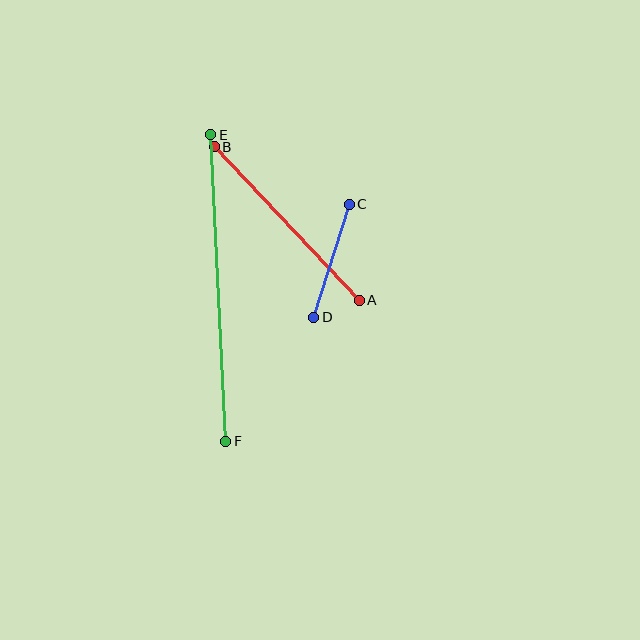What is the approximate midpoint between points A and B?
The midpoint is at approximately (287, 223) pixels.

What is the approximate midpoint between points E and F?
The midpoint is at approximately (218, 288) pixels.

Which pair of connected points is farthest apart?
Points E and F are farthest apart.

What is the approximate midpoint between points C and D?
The midpoint is at approximately (332, 261) pixels.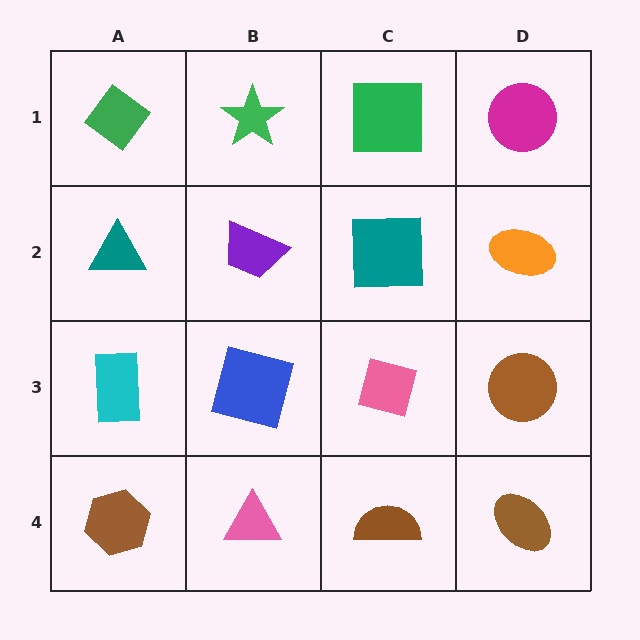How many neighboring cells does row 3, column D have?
3.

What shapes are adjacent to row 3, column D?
An orange ellipse (row 2, column D), a brown ellipse (row 4, column D), a pink square (row 3, column C).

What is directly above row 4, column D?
A brown circle.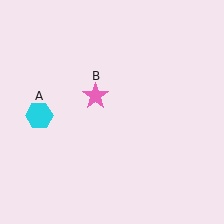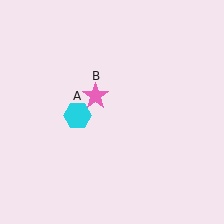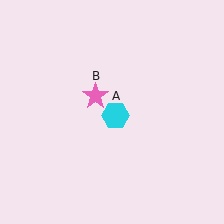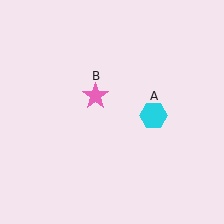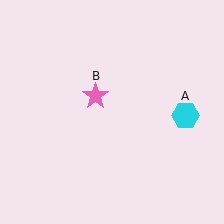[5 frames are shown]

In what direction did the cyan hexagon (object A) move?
The cyan hexagon (object A) moved right.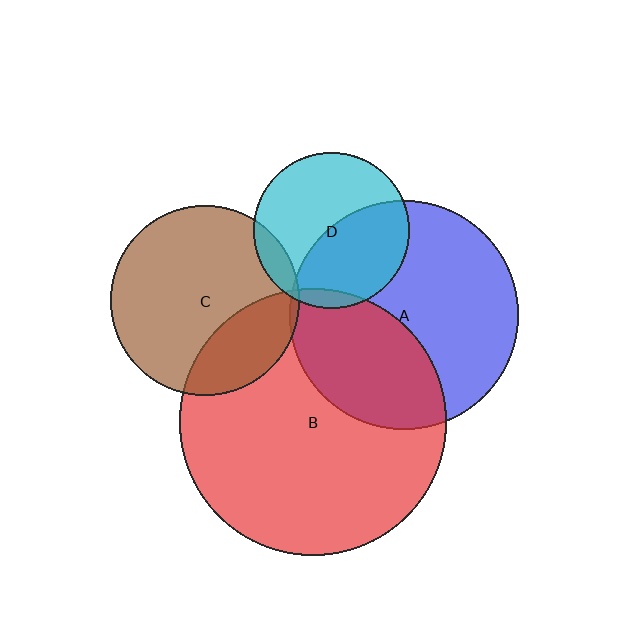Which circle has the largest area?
Circle B (red).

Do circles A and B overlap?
Yes.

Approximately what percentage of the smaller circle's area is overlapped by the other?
Approximately 35%.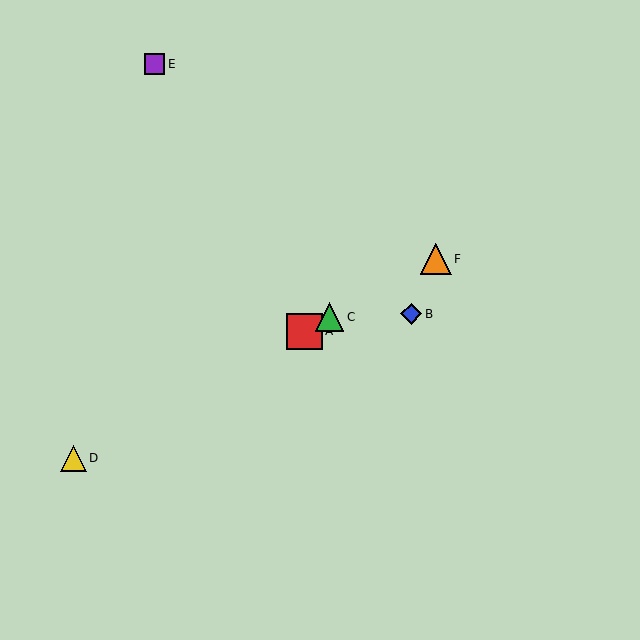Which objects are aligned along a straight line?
Objects A, C, D, F are aligned along a straight line.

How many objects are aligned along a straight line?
4 objects (A, C, D, F) are aligned along a straight line.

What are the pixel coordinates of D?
Object D is at (74, 458).